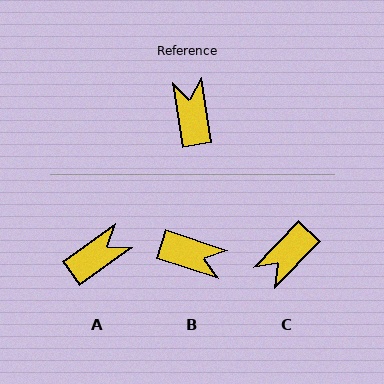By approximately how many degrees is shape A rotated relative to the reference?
Approximately 63 degrees clockwise.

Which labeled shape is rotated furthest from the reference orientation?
C, about 127 degrees away.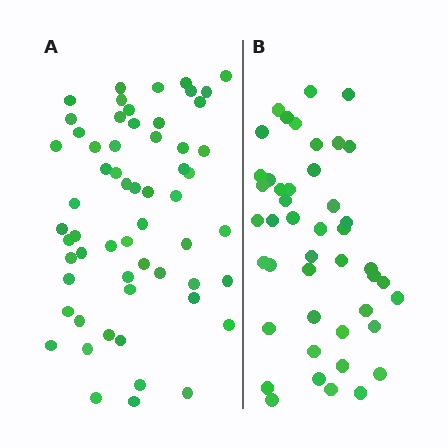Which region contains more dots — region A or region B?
Region A (the left region) has more dots.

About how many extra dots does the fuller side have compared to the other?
Region A has approximately 15 more dots than region B.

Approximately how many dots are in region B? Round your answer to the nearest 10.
About 40 dots. (The exact count is 45, which rounds to 40.)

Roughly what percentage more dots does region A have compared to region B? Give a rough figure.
About 30% more.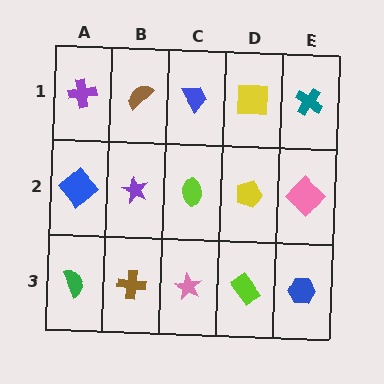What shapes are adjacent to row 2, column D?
A yellow square (row 1, column D), a lime rectangle (row 3, column D), a lime ellipse (row 2, column C), a pink diamond (row 2, column E).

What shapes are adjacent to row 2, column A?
A purple cross (row 1, column A), a green semicircle (row 3, column A), a purple star (row 2, column B).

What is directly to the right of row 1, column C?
A yellow square.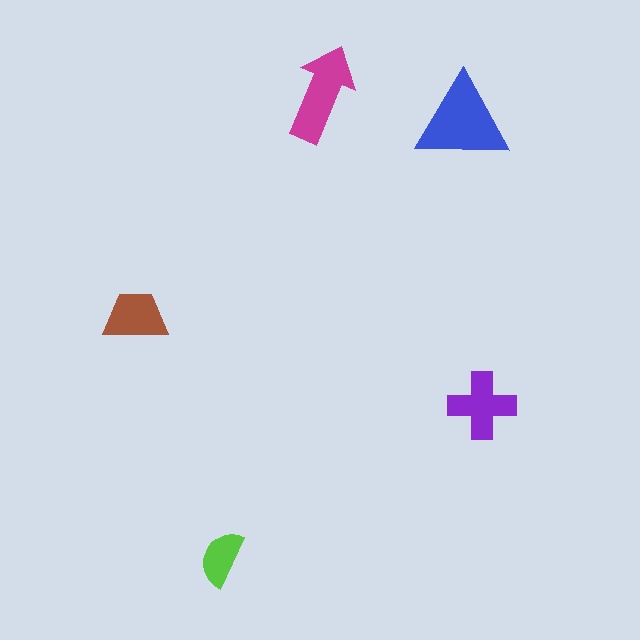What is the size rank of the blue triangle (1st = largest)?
1st.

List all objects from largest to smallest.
The blue triangle, the magenta arrow, the purple cross, the brown trapezoid, the lime semicircle.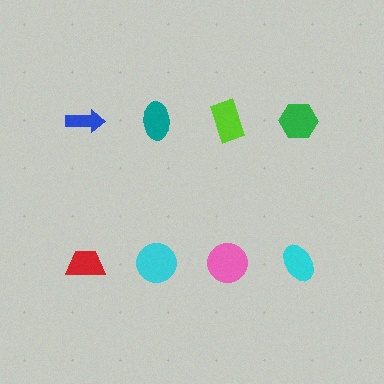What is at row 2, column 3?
A pink circle.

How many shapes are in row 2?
4 shapes.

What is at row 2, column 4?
A cyan ellipse.